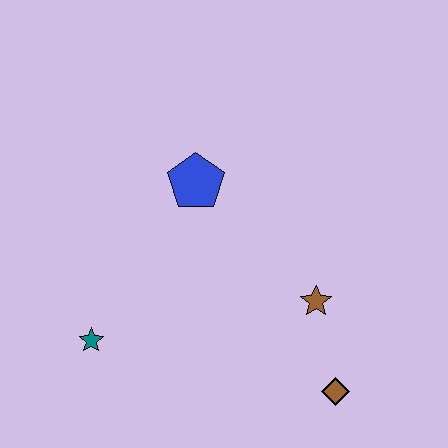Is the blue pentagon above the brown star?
Yes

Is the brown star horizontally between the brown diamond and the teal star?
Yes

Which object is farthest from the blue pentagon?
The brown diamond is farthest from the blue pentagon.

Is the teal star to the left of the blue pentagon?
Yes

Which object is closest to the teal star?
The blue pentagon is closest to the teal star.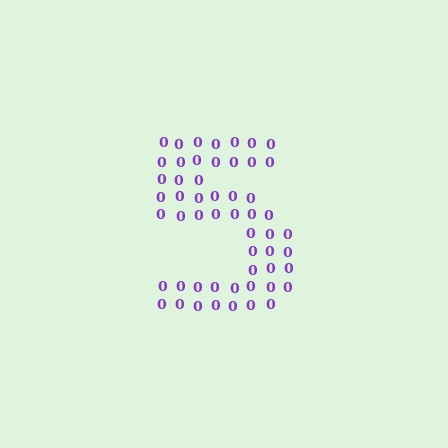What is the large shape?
The large shape is the digit 5.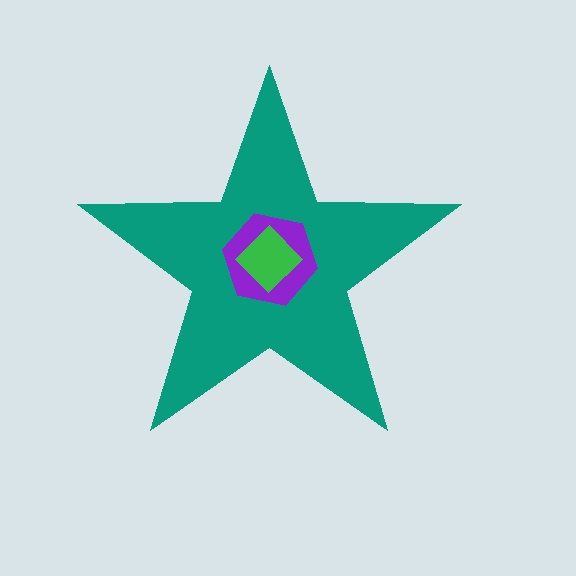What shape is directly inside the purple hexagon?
The green diamond.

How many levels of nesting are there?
3.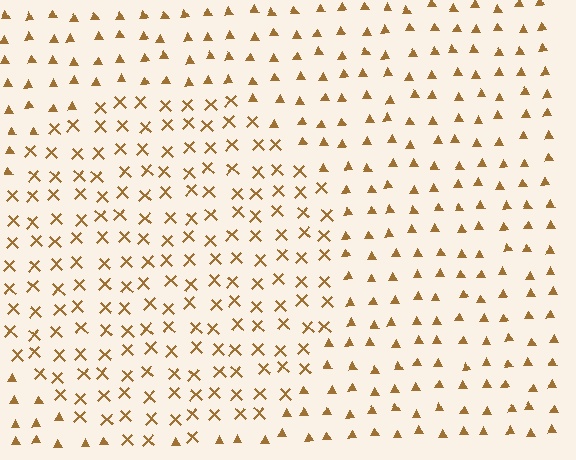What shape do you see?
I see a circle.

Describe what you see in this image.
The image is filled with small brown elements arranged in a uniform grid. A circle-shaped region contains X marks, while the surrounding area contains triangles. The boundary is defined purely by the change in element shape.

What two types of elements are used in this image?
The image uses X marks inside the circle region and triangles outside it.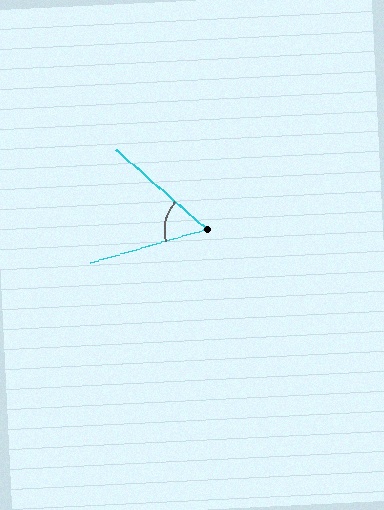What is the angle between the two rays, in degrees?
Approximately 57 degrees.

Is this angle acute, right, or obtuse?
It is acute.